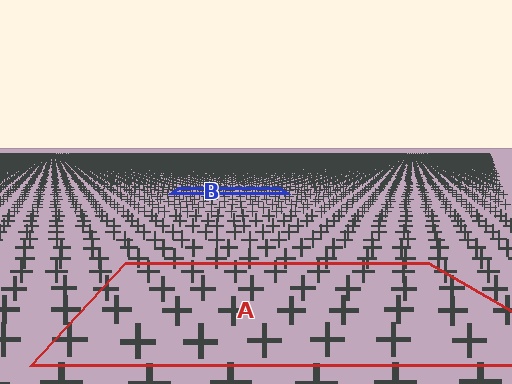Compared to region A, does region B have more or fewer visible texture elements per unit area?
Region B has more texture elements per unit area — they are packed more densely because it is farther away.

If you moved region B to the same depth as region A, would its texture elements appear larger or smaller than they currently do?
They would appear larger. At a closer depth, the same texture elements are projected at a bigger on-screen size.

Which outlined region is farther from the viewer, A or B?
Region B is farther from the viewer — the texture elements inside it appear smaller and more densely packed.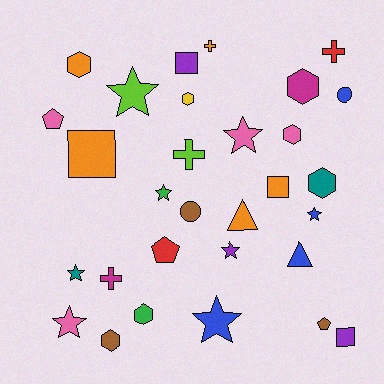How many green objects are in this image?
There are 2 green objects.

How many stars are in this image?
There are 8 stars.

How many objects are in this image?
There are 30 objects.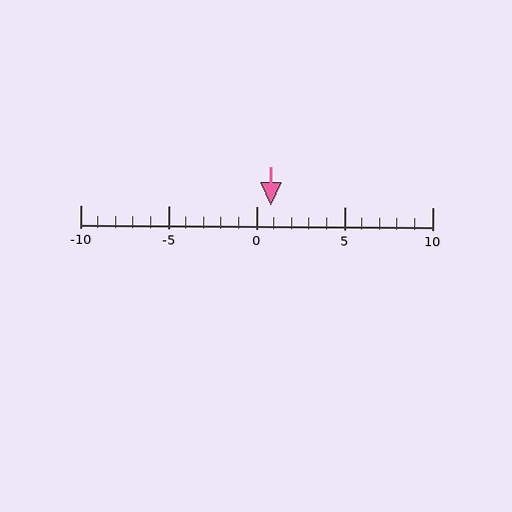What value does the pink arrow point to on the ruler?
The pink arrow points to approximately 1.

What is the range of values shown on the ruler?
The ruler shows values from -10 to 10.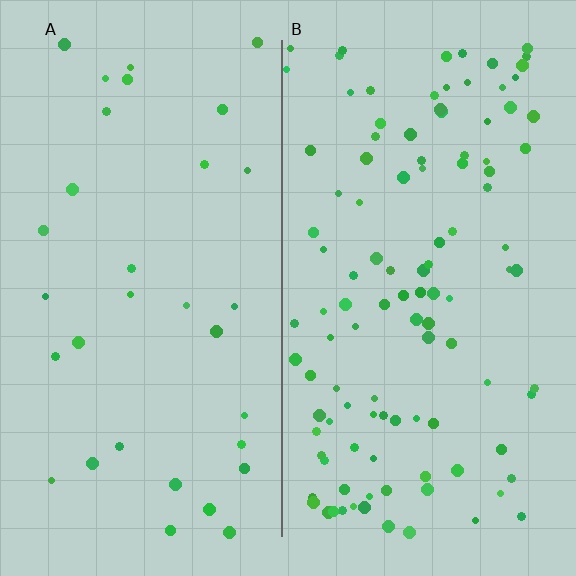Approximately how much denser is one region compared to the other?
Approximately 3.4× — region B over region A.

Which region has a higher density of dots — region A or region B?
B (the right).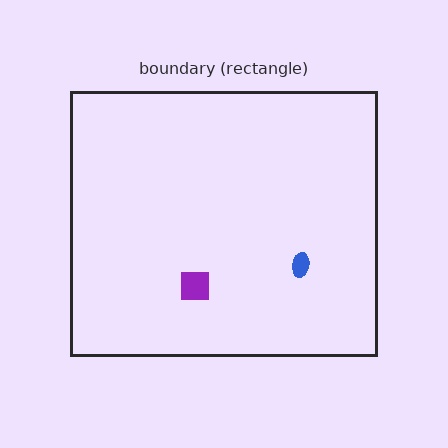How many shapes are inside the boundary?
2 inside, 0 outside.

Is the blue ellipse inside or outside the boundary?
Inside.